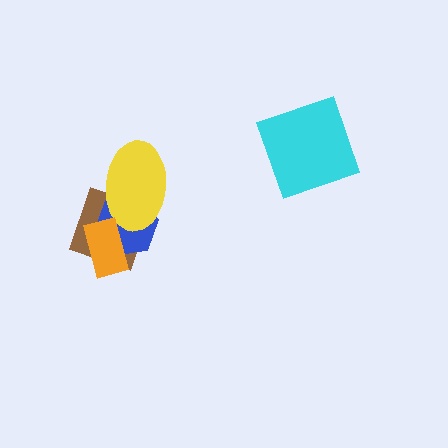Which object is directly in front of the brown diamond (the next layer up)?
The blue hexagon is directly in front of the brown diamond.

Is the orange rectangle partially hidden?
No, no other shape covers it.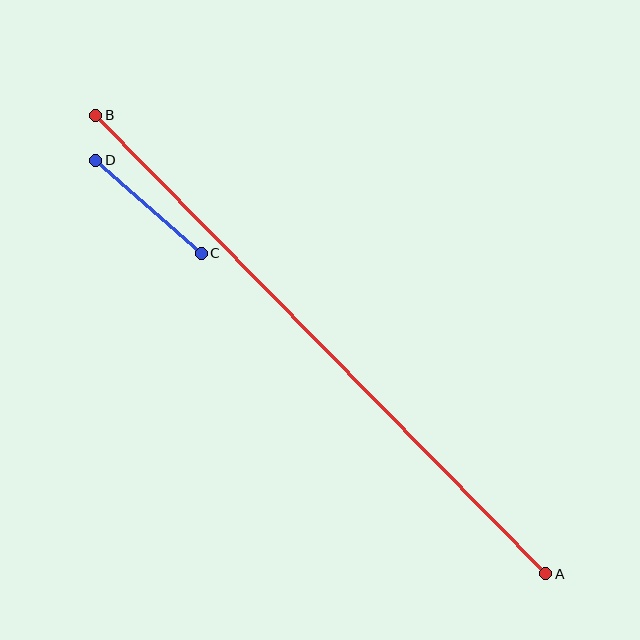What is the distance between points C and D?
The distance is approximately 141 pixels.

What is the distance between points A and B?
The distance is approximately 642 pixels.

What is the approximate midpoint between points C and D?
The midpoint is at approximately (148, 207) pixels.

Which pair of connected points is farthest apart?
Points A and B are farthest apart.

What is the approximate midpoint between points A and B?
The midpoint is at approximately (321, 345) pixels.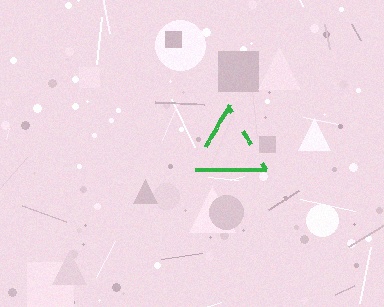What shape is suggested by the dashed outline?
The dashed outline suggests a triangle.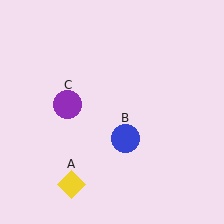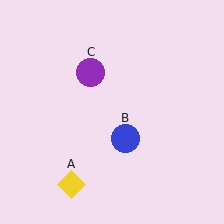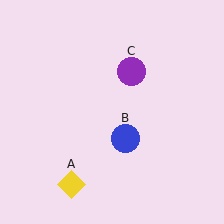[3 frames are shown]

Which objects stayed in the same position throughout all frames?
Yellow diamond (object A) and blue circle (object B) remained stationary.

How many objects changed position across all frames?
1 object changed position: purple circle (object C).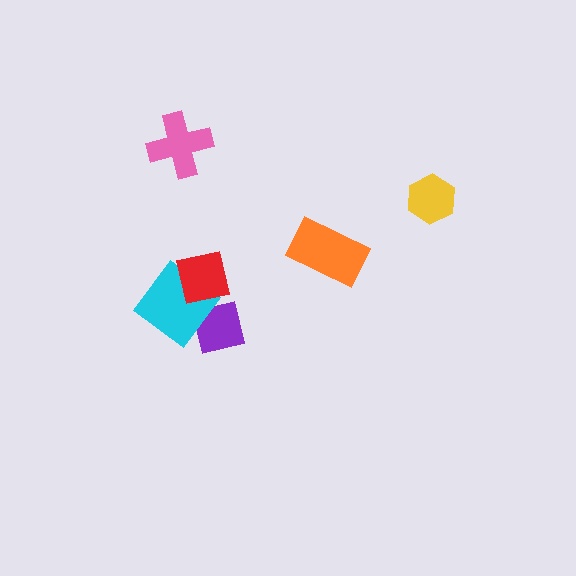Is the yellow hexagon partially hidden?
No, no other shape covers it.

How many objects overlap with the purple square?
2 objects overlap with the purple square.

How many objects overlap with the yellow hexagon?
0 objects overlap with the yellow hexagon.